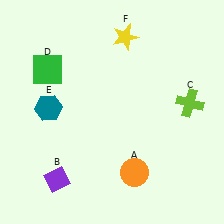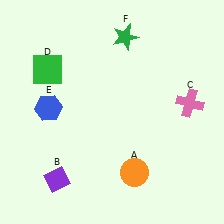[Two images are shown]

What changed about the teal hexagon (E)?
In Image 1, E is teal. In Image 2, it changed to blue.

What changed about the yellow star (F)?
In Image 1, F is yellow. In Image 2, it changed to green.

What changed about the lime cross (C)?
In Image 1, C is lime. In Image 2, it changed to pink.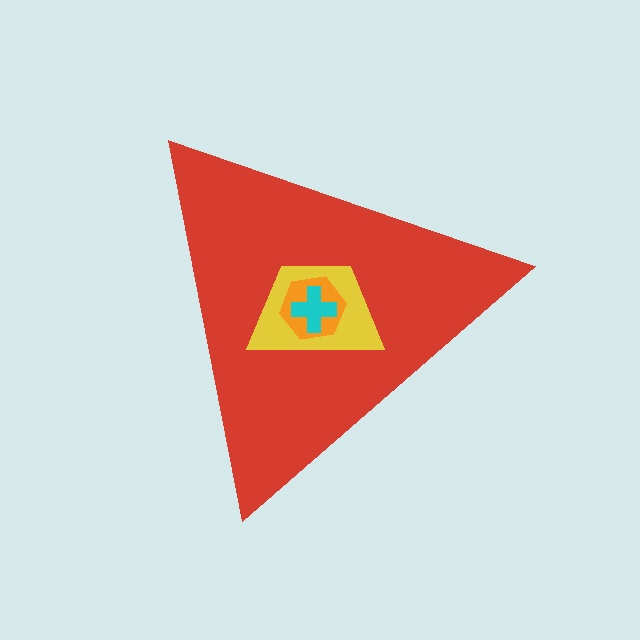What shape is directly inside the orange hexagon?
The cyan cross.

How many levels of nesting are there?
4.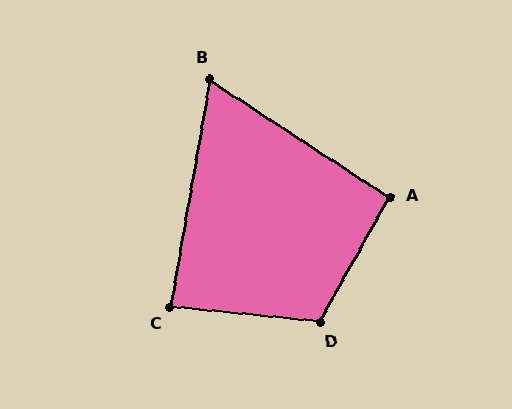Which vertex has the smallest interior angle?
B, at approximately 67 degrees.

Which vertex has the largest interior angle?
D, at approximately 113 degrees.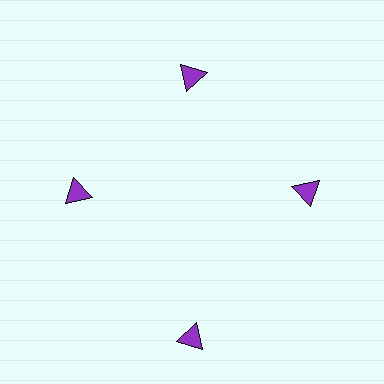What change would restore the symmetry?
The symmetry would be restored by moving it inward, back onto the ring so that all 4 triangles sit at equal angles and equal distance from the center.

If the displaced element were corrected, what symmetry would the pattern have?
It would have 4-fold rotational symmetry — the pattern would map onto itself every 90 degrees.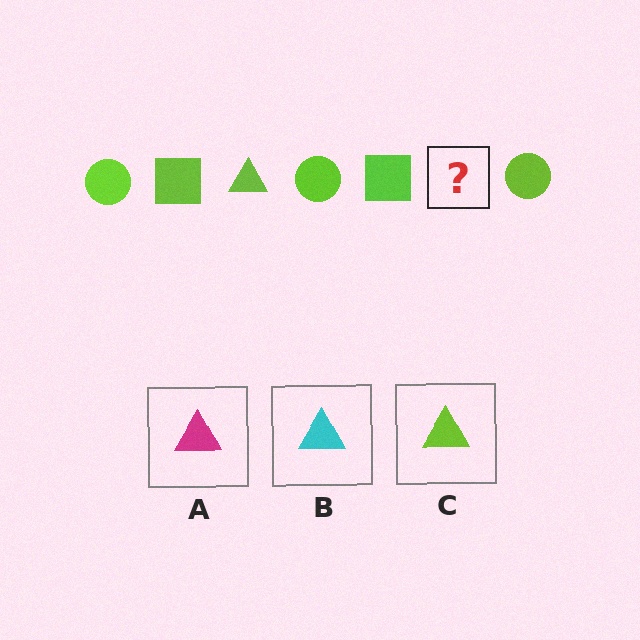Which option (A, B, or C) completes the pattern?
C.